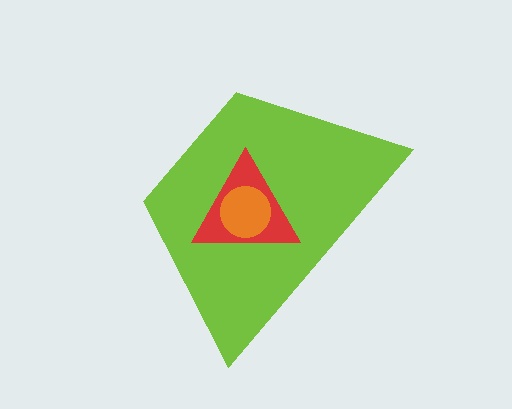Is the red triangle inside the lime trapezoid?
Yes.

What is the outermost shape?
The lime trapezoid.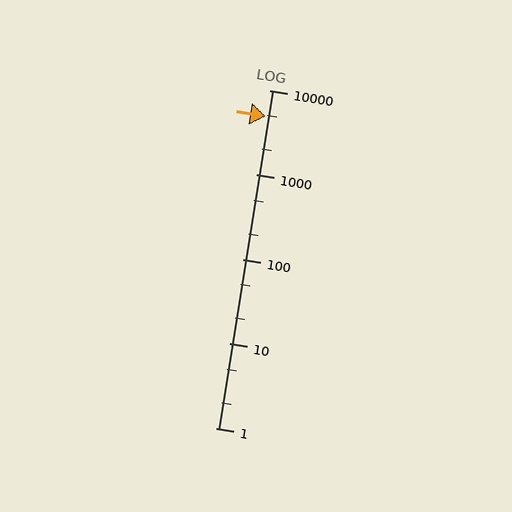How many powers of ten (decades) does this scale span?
The scale spans 4 decades, from 1 to 10000.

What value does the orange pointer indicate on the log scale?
The pointer indicates approximately 4900.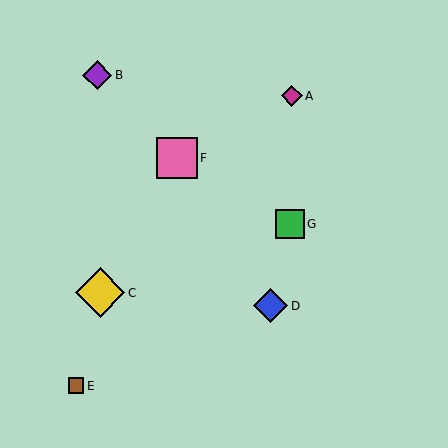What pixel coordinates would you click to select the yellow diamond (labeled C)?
Click at (100, 293) to select the yellow diamond C.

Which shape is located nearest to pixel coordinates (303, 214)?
The green square (labeled G) at (290, 224) is nearest to that location.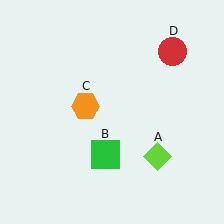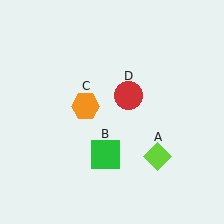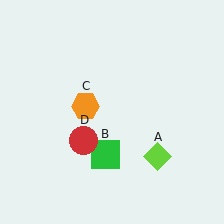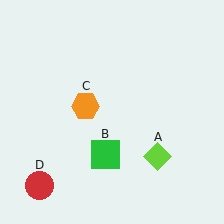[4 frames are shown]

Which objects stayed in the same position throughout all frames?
Lime diamond (object A) and green square (object B) and orange hexagon (object C) remained stationary.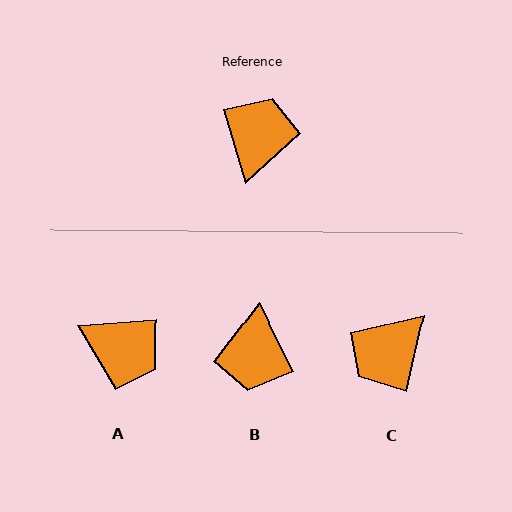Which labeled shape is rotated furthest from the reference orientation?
B, about 169 degrees away.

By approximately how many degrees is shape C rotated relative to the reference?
Approximately 151 degrees counter-clockwise.